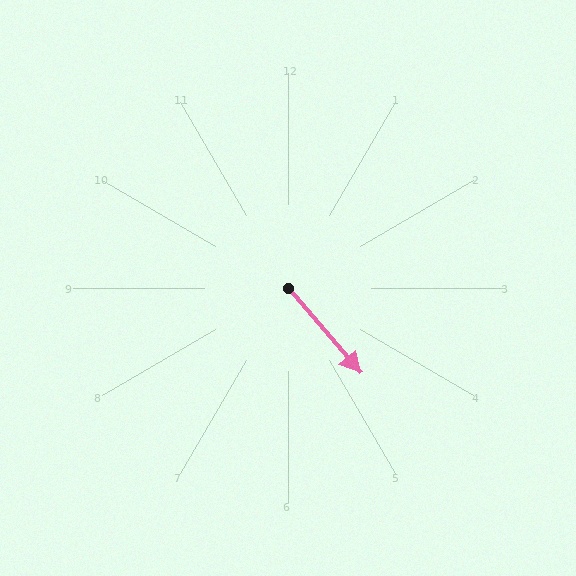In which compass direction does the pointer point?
Southeast.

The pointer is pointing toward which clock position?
Roughly 5 o'clock.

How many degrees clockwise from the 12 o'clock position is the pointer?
Approximately 139 degrees.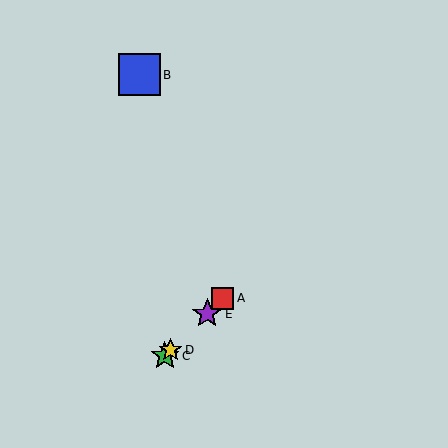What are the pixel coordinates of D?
Object D is at (171, 350).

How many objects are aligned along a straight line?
4 objects (A, C, D, E) are aligned along a straight line.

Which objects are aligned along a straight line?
Objects A, C, D, E are aligned along a straight line.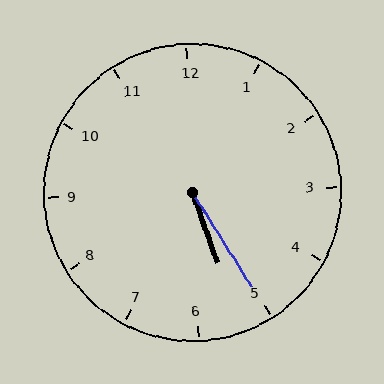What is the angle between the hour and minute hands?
Approximately 12 degrees.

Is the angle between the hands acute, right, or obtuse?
It is acute.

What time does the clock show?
5:25.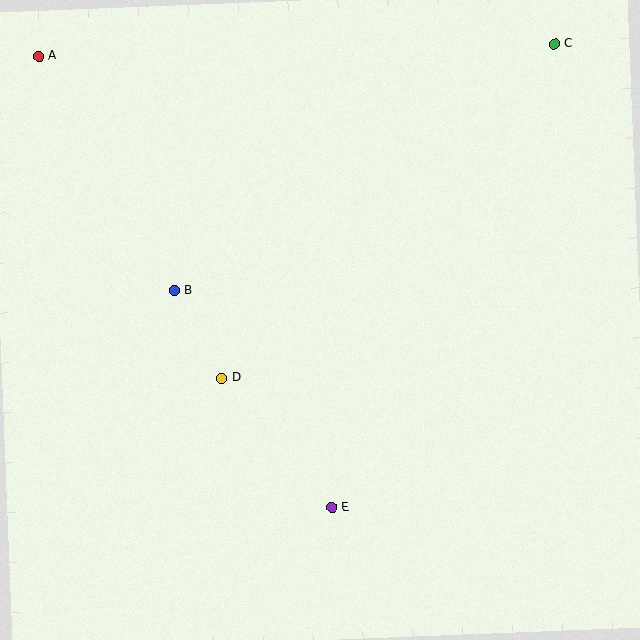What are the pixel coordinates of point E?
Point E is at (332, 507).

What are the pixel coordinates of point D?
Point D is at (222, 378).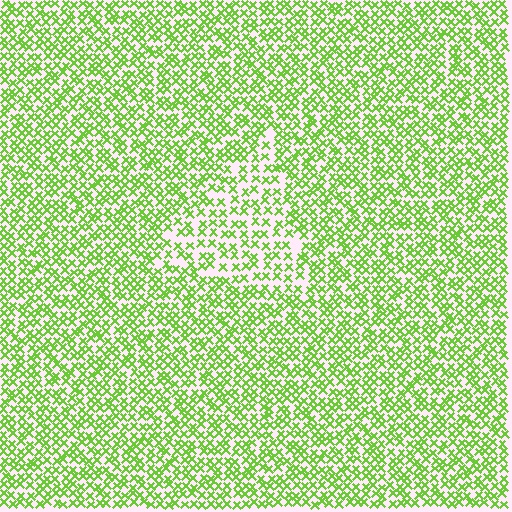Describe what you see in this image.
The image contains small lime elements arranged at two different densities. A triangle-shaped region is visible where the elements are less densely packed than the surrounding area.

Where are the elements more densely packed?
The elements are more densely packed outside the triangle boundary.